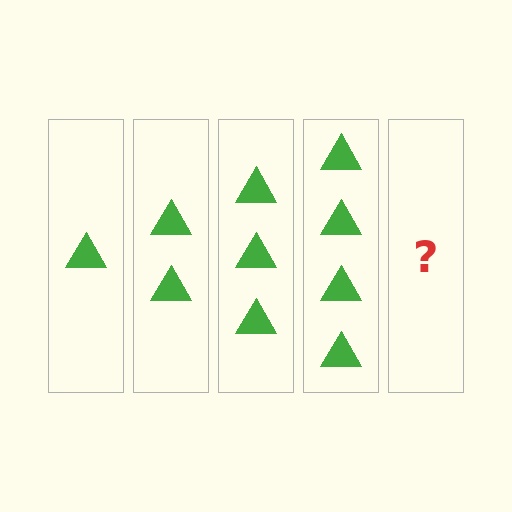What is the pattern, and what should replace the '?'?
The pattern is that each step adds one more triangle. The '?' should be 5 triangles.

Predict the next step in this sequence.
The next step is 5 triangles.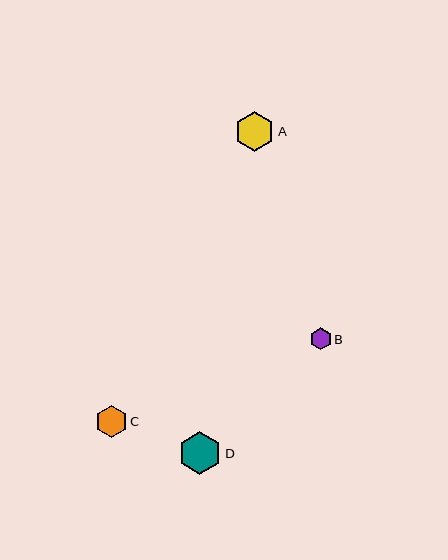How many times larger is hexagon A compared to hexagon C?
Hexagon A is approximately 1.3 times the size of hexagon C.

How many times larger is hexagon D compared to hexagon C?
Hexagon D is approximately 1.4 times the size of hexagon C.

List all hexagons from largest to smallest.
From largest to smallest: D, A, C, B.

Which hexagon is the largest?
Hexagon D is the largest with a size of approximately 43 pixels.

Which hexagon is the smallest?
Hexagon B is the smallest with a size of approximately 22 pixels.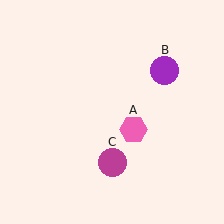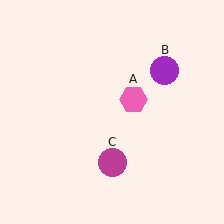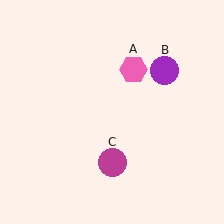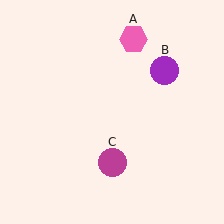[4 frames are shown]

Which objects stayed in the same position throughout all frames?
Purple circle (object B) and magenta circle (object C) remained stationary.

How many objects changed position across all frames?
1 object changed position: pink hexagon (object A).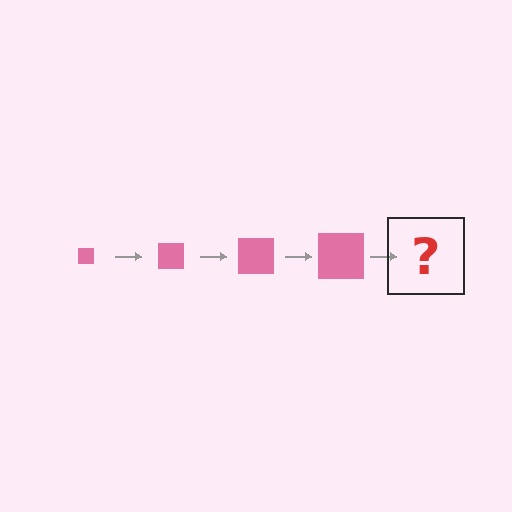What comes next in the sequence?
The next element should be a pink square, larger than the previous one.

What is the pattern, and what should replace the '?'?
The pattern is that the square gets progressively larger each step. The '?' should be a pink square, larger than the previous one.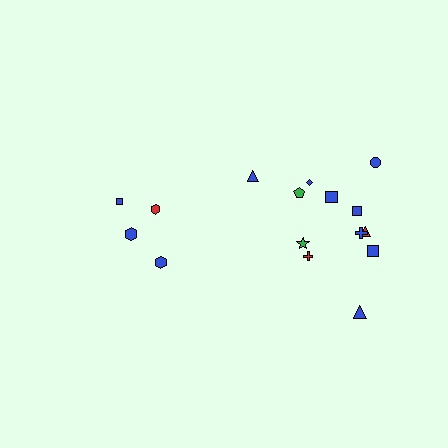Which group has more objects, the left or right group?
The right group.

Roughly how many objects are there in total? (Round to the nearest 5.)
Roughly 15 objects in total.